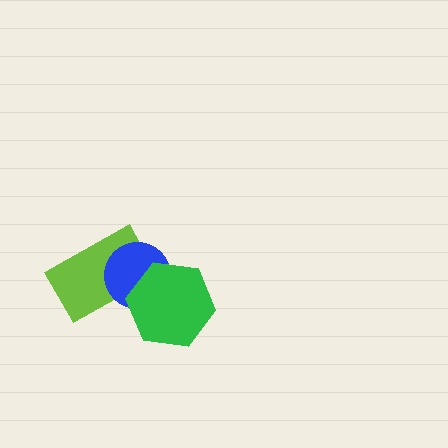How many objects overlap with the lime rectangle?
2 objects overlap with the lime rectangle.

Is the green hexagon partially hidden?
No, no other shape covers it.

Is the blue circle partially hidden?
Yes, it is partially covered by another shape.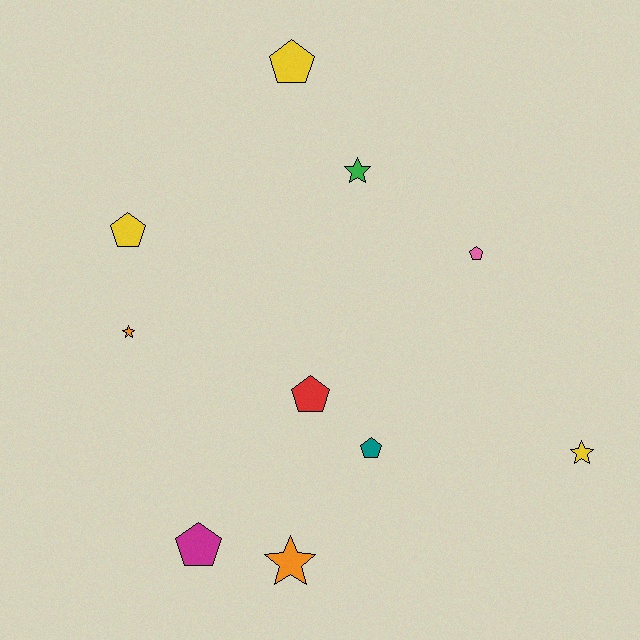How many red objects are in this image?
There is 1 red object.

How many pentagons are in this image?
There are 6 pentagons.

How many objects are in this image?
There are 10 objects.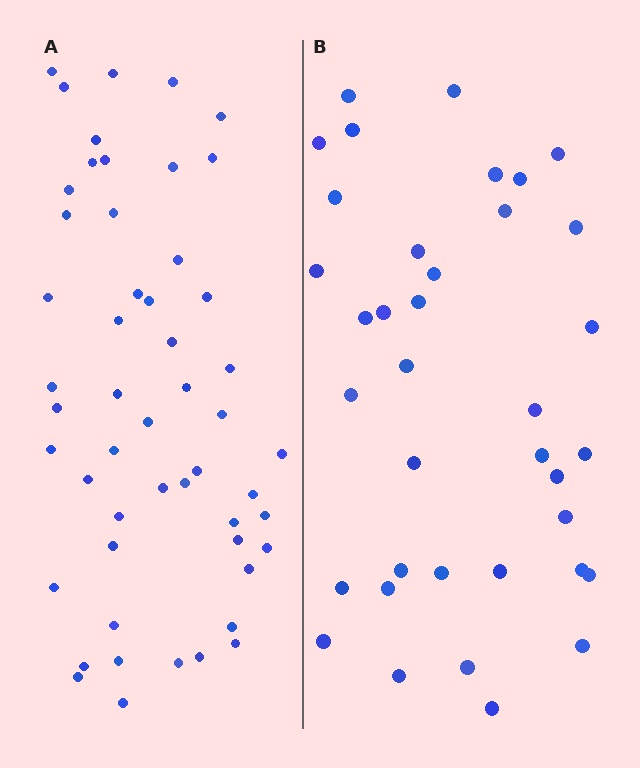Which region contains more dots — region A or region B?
Region A (the left region) has more dots.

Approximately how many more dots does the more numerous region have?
Region A has approximately 15 more dots than region B.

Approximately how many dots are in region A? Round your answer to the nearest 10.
About 50 dots. (The exact count is 52, which rounds to 50.)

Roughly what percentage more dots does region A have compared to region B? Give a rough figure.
About 40% more.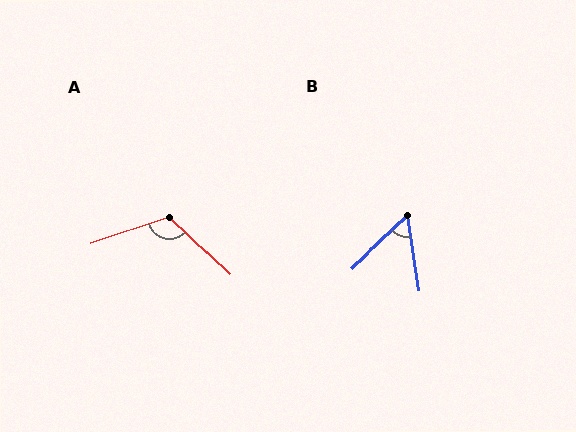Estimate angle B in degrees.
Approximately 55 degrees.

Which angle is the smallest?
B, at approximately 55 degrees.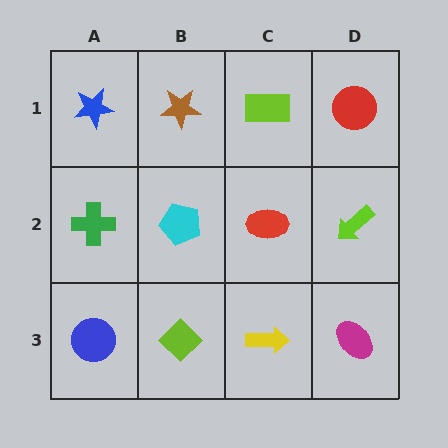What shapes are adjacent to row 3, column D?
A lime arrow (row 2, column D), a yellow arrow (row 3, column C).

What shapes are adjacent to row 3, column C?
A red ellipse (row 2, column C), a lime diamond (row 3, column B), a magenta ellipse (row 3, column D).